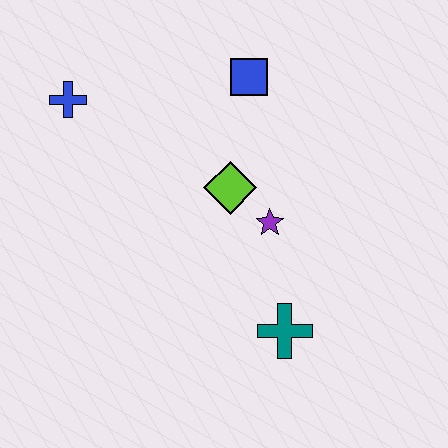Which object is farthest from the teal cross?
The blue cross is farthest from the teal cross.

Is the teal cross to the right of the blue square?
Yes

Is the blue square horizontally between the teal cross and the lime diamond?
Yes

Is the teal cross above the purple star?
No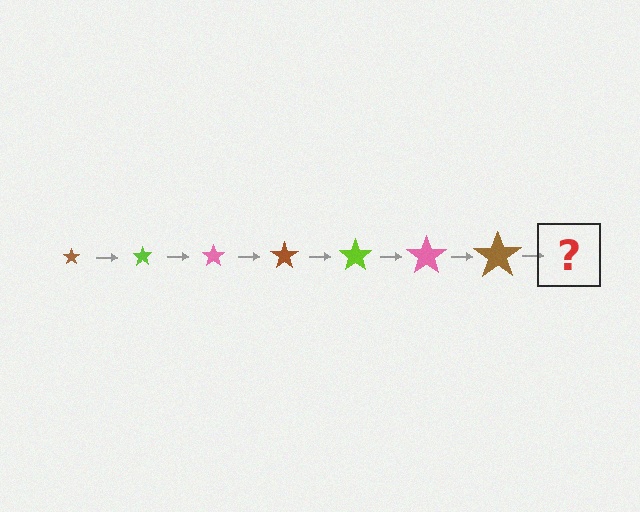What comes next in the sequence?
The next element should be a lime star, larger than the previous one.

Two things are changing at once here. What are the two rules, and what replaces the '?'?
The two rules are that the star grows larger each step and the color cycles through brown, lime, and pink. The '?' should be a lime star, larger than the previous one.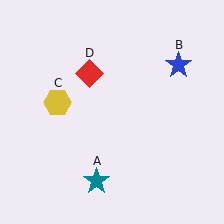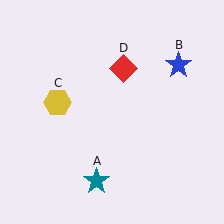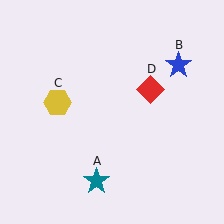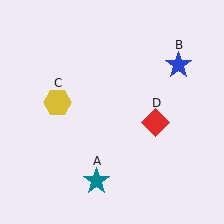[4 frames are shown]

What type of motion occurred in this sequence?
The red diamond (object D) rotated clockwise around the center of the scene.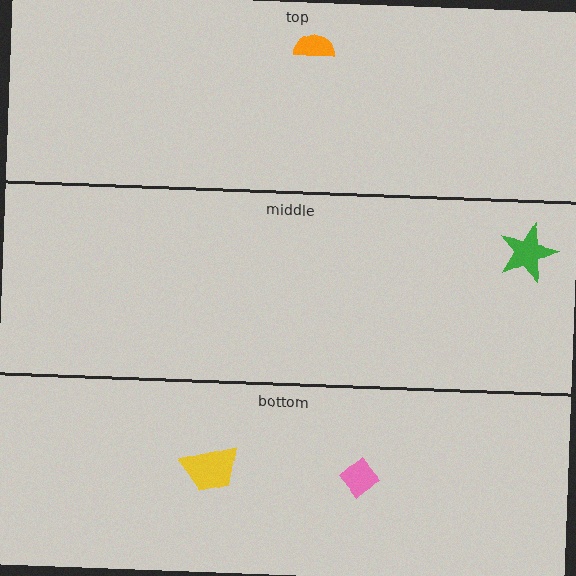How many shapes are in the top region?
1.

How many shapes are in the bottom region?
2.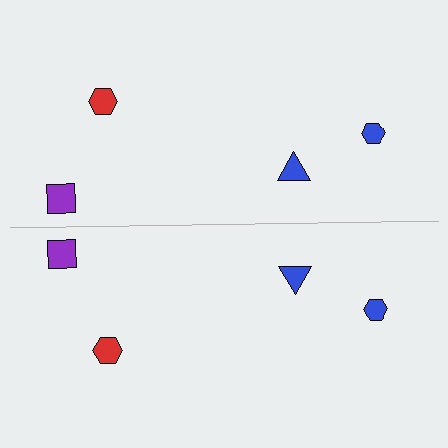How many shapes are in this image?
There are 8 shapes in this image.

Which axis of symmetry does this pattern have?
The pattern has a horizontal axis of symmetry running through the center of the image.